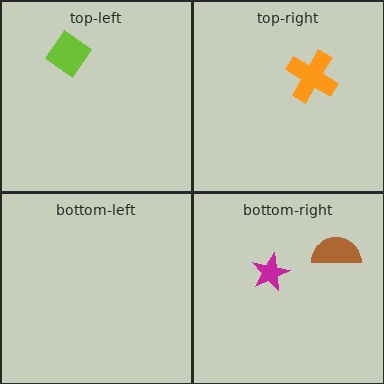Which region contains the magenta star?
The bottom-right region.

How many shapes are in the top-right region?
1.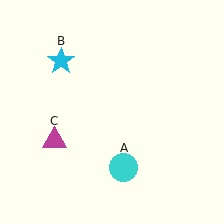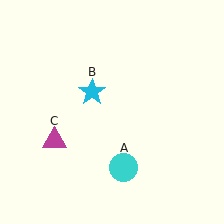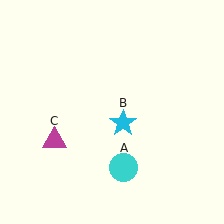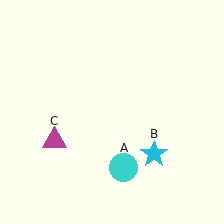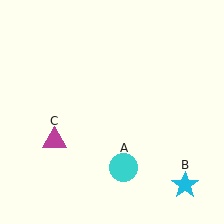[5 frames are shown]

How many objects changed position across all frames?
1 object changed position: cyan star (object B).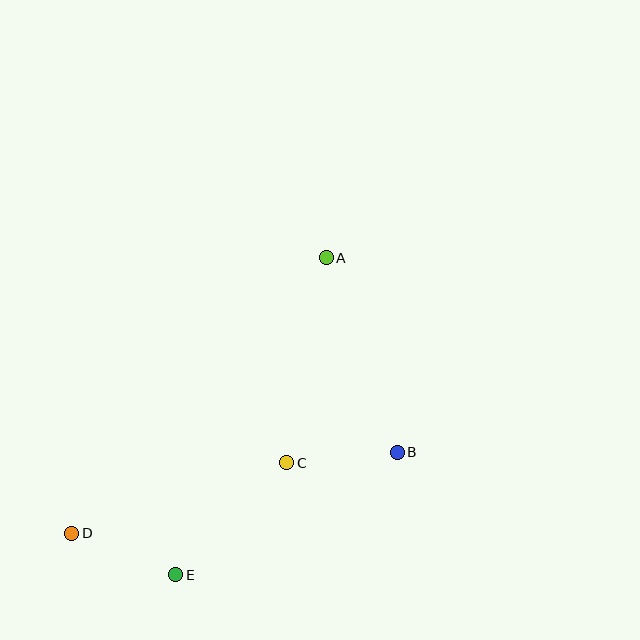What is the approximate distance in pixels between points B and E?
The distance between B and E is approximately 253 pixels.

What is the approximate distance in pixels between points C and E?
The distance between C and E is approximately 158 pixels.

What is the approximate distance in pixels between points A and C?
The distance between A and C is approximately 209 pixels.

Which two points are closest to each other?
Points B and C are closest to each other.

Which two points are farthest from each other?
Points A and D are farthest from each other.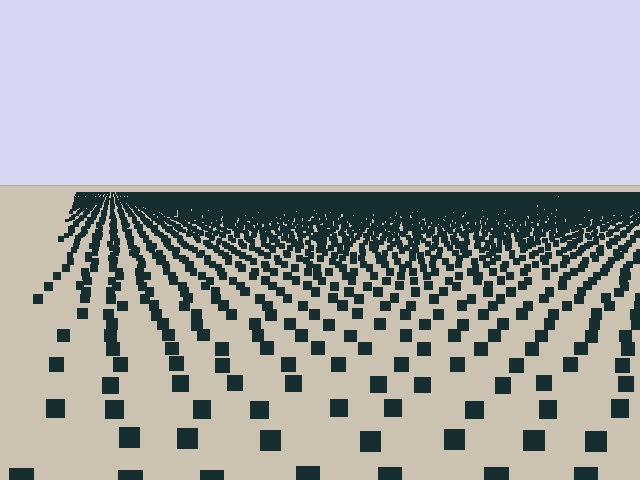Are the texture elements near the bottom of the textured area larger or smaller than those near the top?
Larger. Near the bottom, elements are closer to the viewer and appear at a bigger on-screen size.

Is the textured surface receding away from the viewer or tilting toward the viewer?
The surface is receding away from the viewer. Texture elements get smaller and denser toward the top.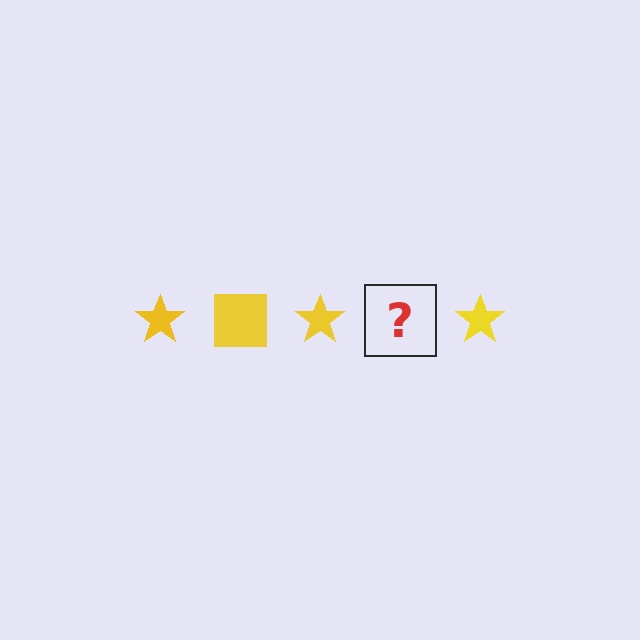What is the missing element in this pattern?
The missing element is a yellow square.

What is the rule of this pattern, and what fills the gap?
The rule is that the pattern cycles through star, square shapes in yellow. The gap should be filled with a yellow square.